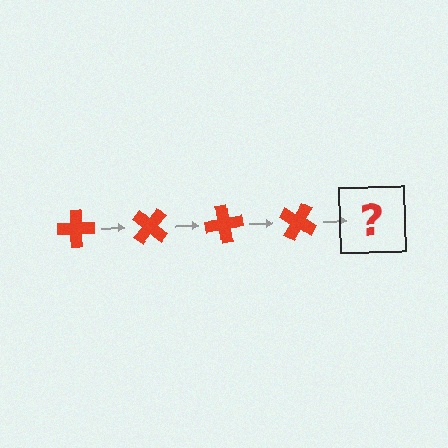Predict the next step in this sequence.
The next step is a red cross rotated 160 degrees.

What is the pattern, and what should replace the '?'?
The pattern is that the cross rotates 40 degrees each step. The '?' should be a red cross rotated 160 degrees.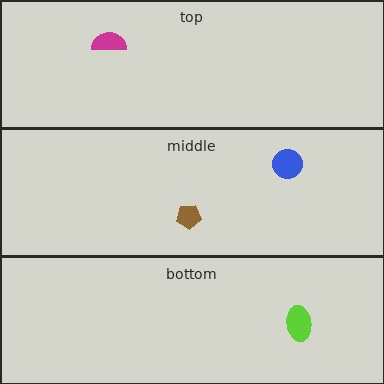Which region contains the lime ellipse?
The bottom region.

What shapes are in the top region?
The magenta semicircle.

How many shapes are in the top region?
1.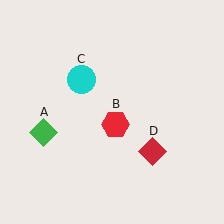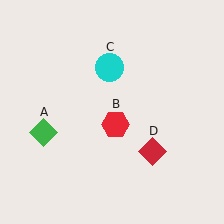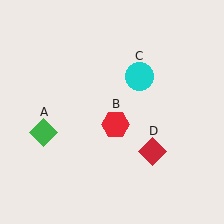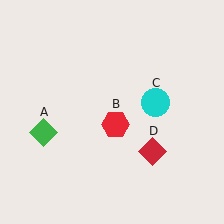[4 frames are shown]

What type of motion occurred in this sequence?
The cyan circle (object C) rotated clockwise around the center of the scene.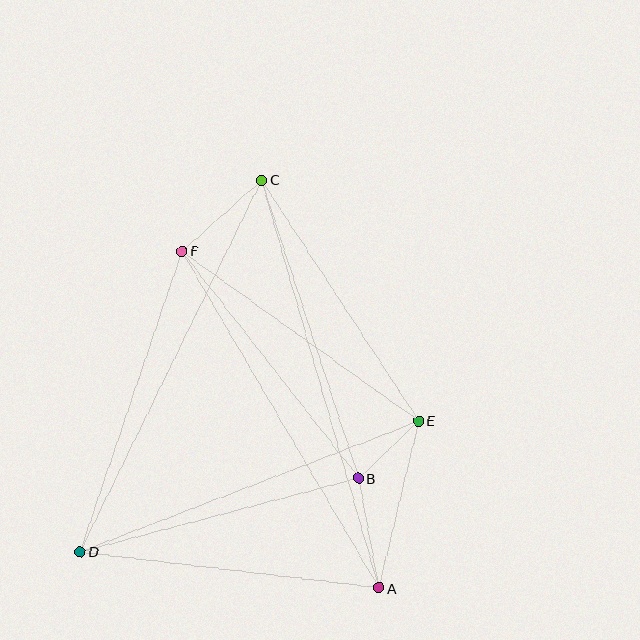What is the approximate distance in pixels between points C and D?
The distance between C and D is approximately 414 pixels.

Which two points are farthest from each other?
Points A and C are farthest from each other.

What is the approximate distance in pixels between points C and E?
The distance between C and E is approximately 287 pixels.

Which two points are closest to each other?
Points B and E are closest to each other.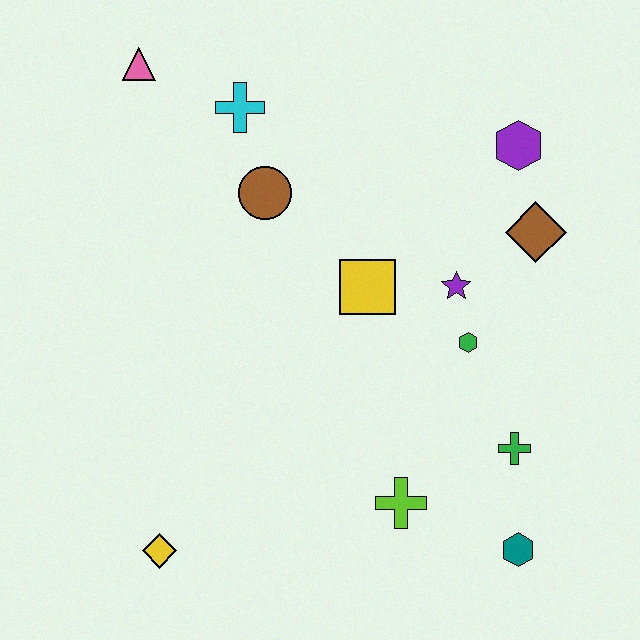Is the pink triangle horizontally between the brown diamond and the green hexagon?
No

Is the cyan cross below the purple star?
No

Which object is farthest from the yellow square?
The yellow diamond is farthest from the yellow square.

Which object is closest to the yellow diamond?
The lime cross is closest to the yellow diamond.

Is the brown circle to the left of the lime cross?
Yes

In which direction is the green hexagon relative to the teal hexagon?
The green hexagon is above the teal hexagon.